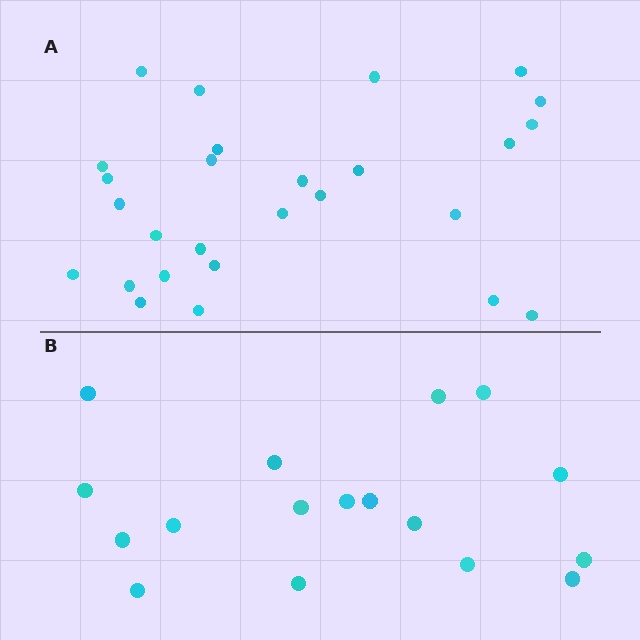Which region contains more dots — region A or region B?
Region A (the top region) has more dots.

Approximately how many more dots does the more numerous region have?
Region A has roughly 10 or so more dots than region B.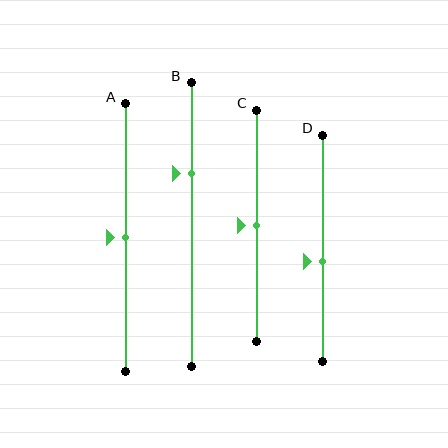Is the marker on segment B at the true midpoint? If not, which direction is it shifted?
No, the marker on segment B is shifted upward by about 18% of the segment length.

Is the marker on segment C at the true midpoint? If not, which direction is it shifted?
Yes, the marker on segment C is at the true midpoint.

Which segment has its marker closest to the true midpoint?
Segment A has its marker closest to the true midpoint.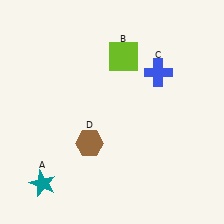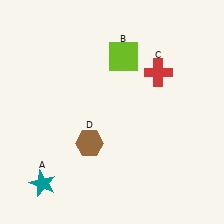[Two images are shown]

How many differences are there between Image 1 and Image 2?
There is 1 difference between the two images.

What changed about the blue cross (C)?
In Image 1, C is blue. In Image 2, it changed to red.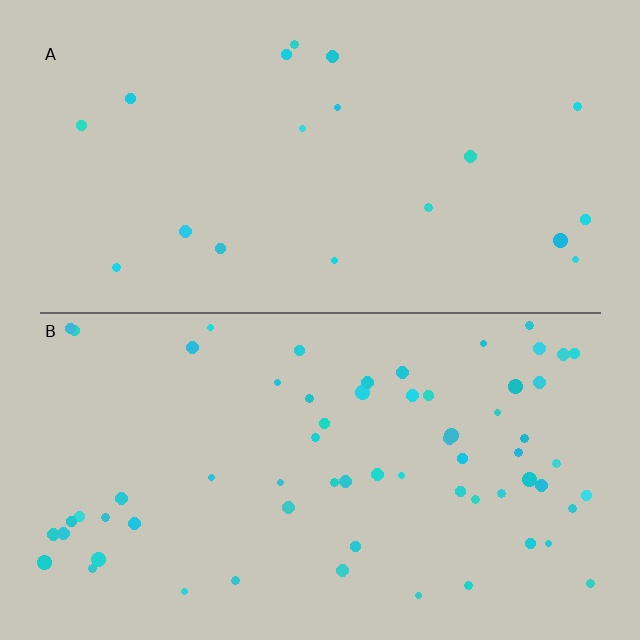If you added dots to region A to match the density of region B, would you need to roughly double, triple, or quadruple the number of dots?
Approximately triple.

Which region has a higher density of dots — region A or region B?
B (the bottom).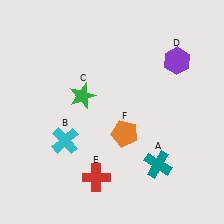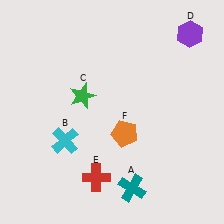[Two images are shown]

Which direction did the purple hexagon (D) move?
The purple hexagon (D) moved up.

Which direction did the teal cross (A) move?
The teal cross (A) moved left.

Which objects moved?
The objects that moved are: the teal cross (A), the purple hexagon (D).